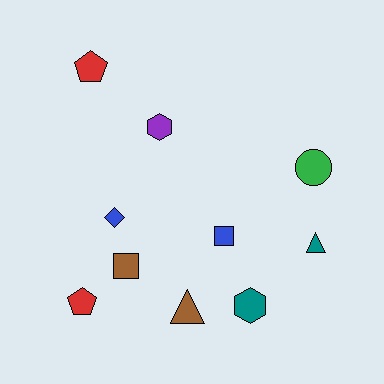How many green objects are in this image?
There is 1 green object.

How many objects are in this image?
There are 10 objects.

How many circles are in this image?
There is 1 circle.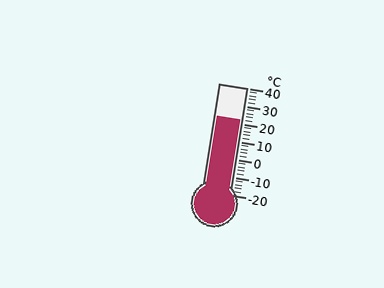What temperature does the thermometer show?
The thermometer shows approximately 22°C.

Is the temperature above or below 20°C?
The temperature is above 20°C.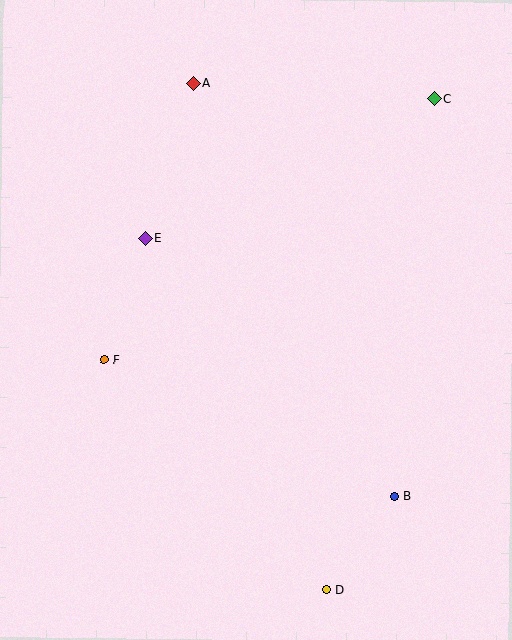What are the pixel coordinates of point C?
Point C is at (434, 99).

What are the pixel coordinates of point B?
Point B is at (394, 496).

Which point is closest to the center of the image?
Point E at (145, 238) is closest to the center.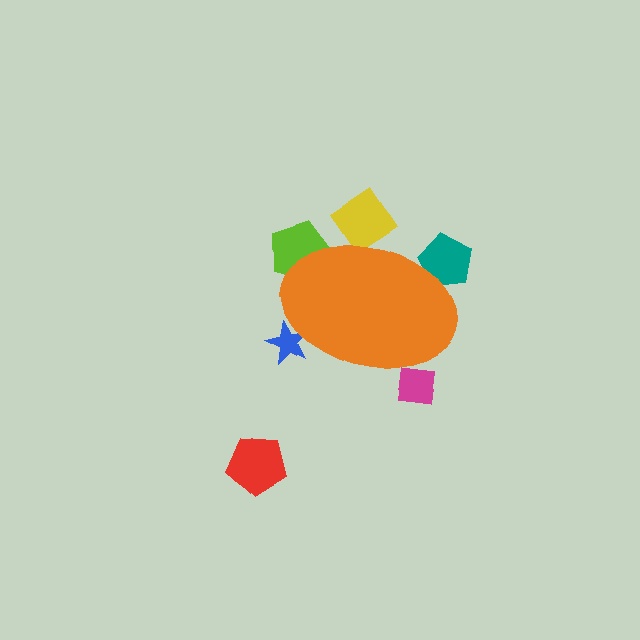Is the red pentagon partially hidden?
No, the red pentagon is fully visible.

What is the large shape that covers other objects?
An orange ellipse.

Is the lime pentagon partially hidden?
Yes, the lime pentagon is partially hidden behind the orange ellipse.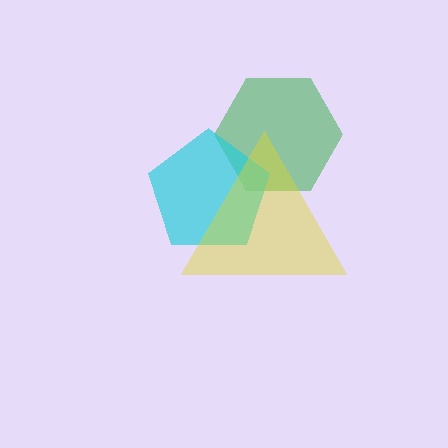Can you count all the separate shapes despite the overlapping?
Yes, there are 3 separate shapes.